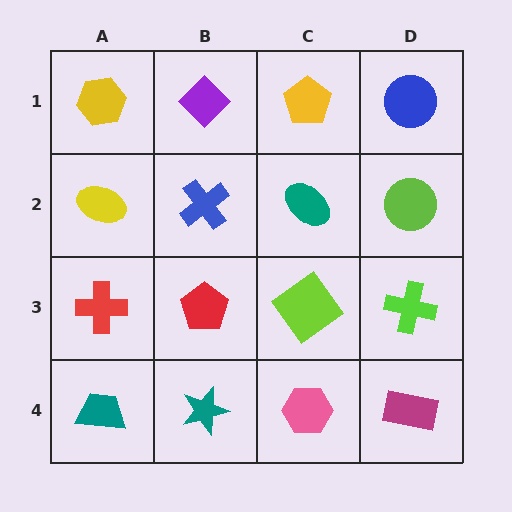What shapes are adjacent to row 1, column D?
A lime circle (row 2, column D), a yellow pentagon (row 1, column C).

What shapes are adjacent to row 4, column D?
A lime cross (row 3, column D), a pink hexagon (row 4, column C).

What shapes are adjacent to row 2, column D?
A blue circle (row 1, column D), a lime cross (row 3, column D), a teal ellipse (row 2, column C).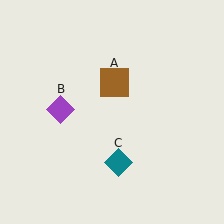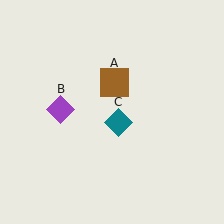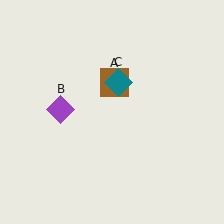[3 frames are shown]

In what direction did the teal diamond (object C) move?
The teal diamond (object C) moved up.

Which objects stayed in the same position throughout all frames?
Brown square (object A) and purple diamond (object B) remained stationary.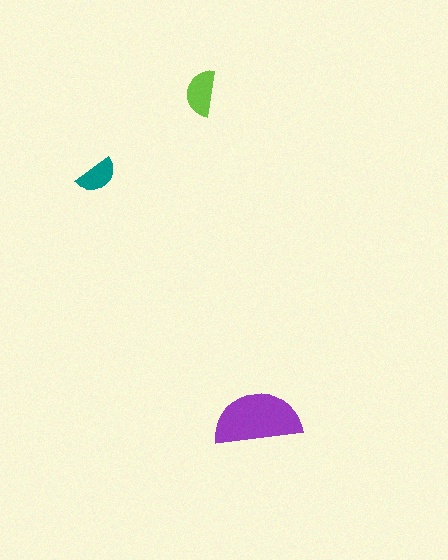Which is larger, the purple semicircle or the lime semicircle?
The purple one.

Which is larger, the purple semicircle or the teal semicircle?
The purple one.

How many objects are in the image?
There are 3 objects in the image.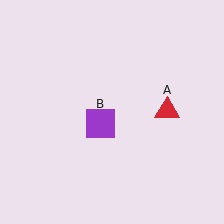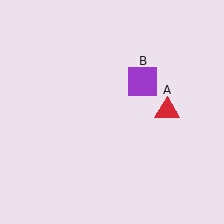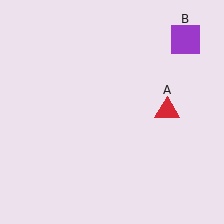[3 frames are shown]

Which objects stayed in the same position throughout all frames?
Red triangle (object A) remained stationary.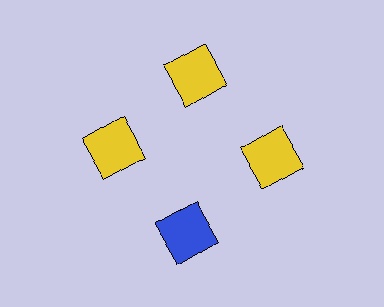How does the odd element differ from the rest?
It has a different color: blue instead of yellow.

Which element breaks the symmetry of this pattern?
The blue square at roughly the 6 o'clock position breaks the symmetry. All other shapes are yellow squares.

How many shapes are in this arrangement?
There are 4 shapes arranged in a ring pattern.